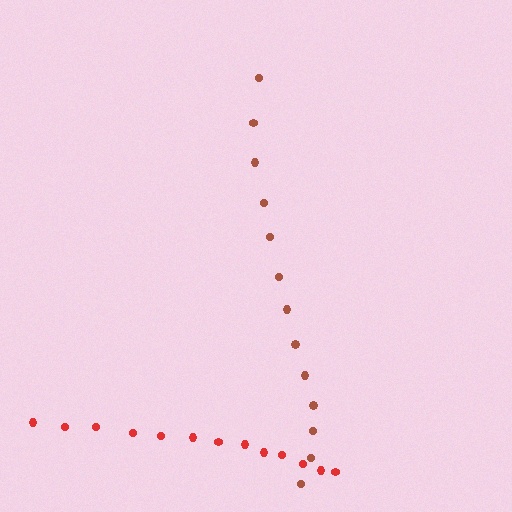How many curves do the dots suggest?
There are 2 distinct paths.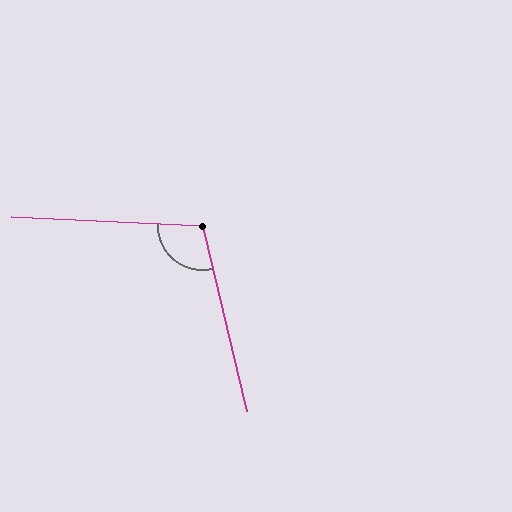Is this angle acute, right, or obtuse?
It is obtuse.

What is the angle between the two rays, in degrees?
Approximately 106 degrees.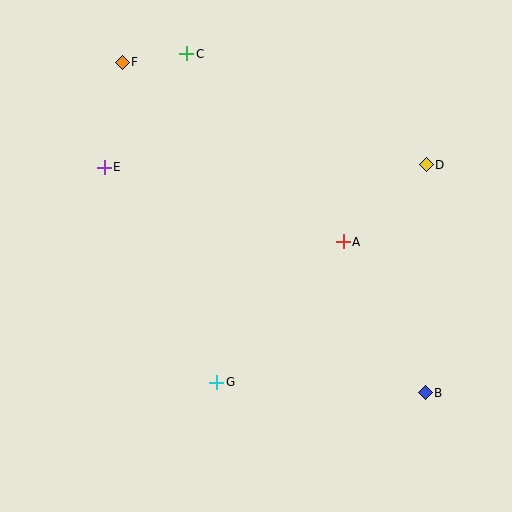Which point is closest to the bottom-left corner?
Point G is closest to the bottom-left corner.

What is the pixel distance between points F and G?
The distance between F and G is 333 pixels.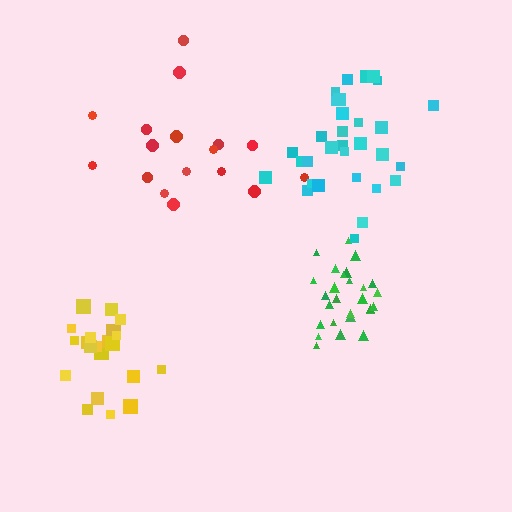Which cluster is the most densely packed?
Green.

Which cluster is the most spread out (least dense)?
Red.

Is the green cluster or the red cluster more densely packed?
Green.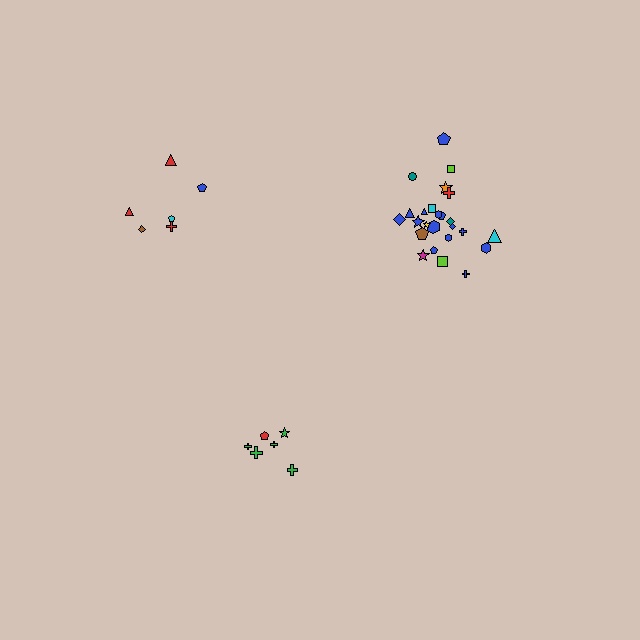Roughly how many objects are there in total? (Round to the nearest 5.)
Roughly 35 objects in total.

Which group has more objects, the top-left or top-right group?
The top-right group.